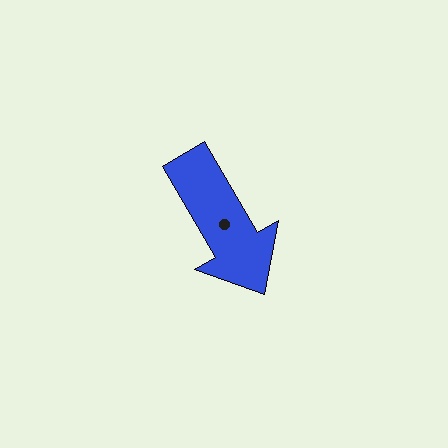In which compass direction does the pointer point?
Southeast.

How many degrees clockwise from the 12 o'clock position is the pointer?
Approximately 150 degrees.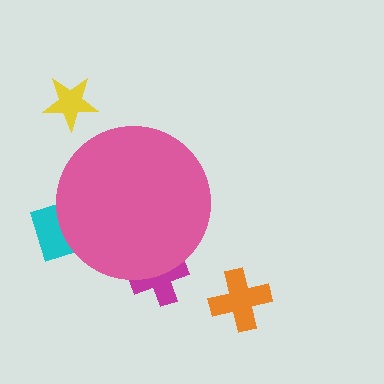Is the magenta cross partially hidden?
Yes, the magenta cross is partially hidden behind the pink circle.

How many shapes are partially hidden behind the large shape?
2 shapes are partially hidden.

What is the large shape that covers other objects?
A pink circle.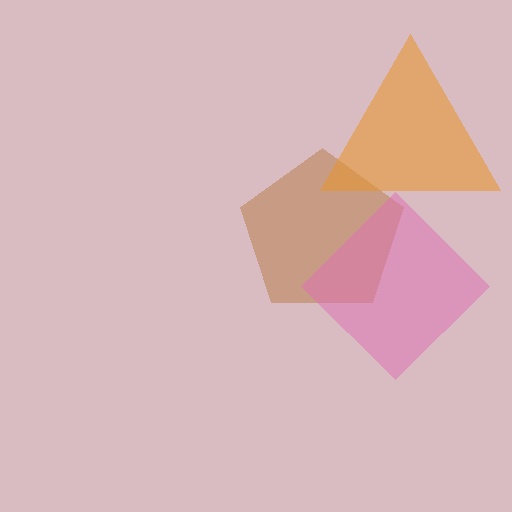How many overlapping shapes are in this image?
There are 3 overlapping shapes in the image.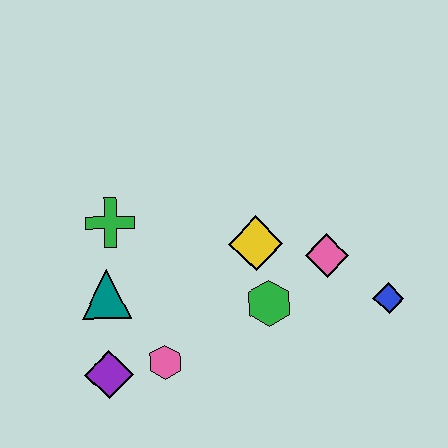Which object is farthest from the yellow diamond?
The purple diamond is farthest from the yellow diamond.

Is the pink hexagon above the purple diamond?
Yes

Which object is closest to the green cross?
The teal triangle is closest to the green cross.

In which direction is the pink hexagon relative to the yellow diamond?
The pink hexagon is below the yellow diamond.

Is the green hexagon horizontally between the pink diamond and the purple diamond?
Yes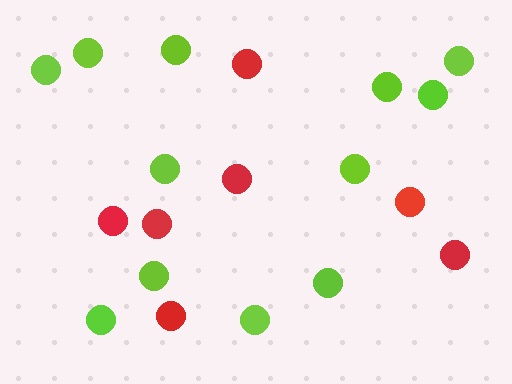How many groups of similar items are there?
There are 2 groups: one group of red circles (7) and one group of lime circles (12).